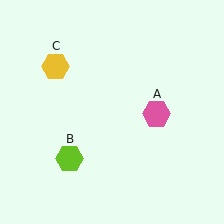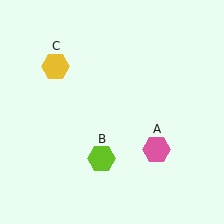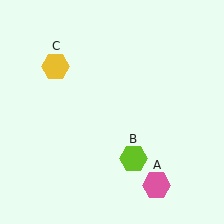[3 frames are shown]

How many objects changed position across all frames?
2 objects changed position: pink hexagon (object A), lime hexagon (object B).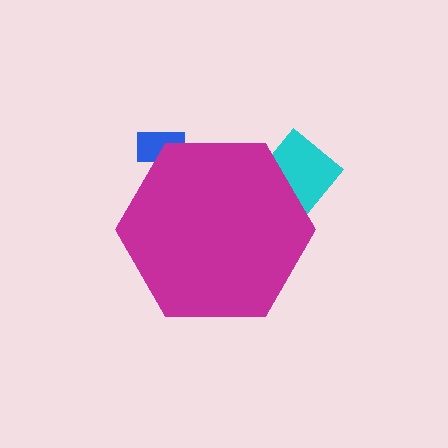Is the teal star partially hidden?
Yes, the teal star is partially hidden behind the magenta hexagon.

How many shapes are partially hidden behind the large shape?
3 shapes are partially hidden.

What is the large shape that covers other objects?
A magenta hexagon.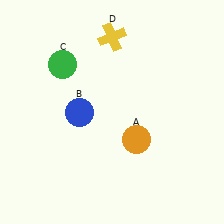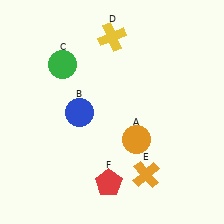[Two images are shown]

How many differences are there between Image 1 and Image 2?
There are 2 differences between the two images.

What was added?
An orange cross (E), a red pentagon (F) were added in Image 2.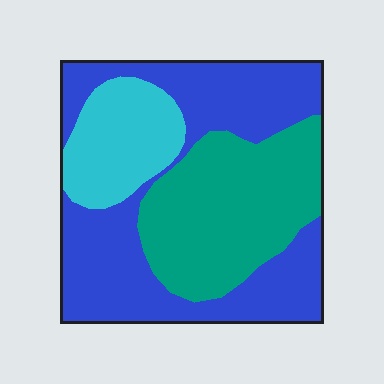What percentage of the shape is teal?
Teal covers 34% of the shape.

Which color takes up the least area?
Cyan, at roughly 15%.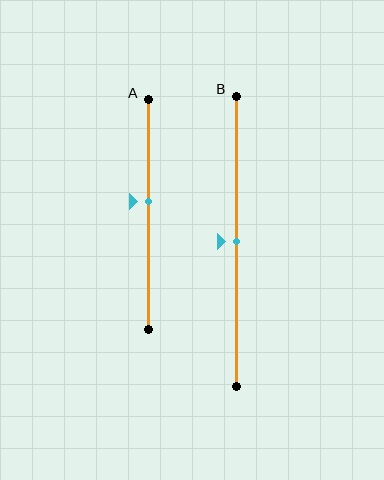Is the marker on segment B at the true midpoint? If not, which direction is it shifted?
Yes, the marker on segment B is at the true midpoint.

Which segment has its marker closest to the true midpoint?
Segment B has its marker closest to the true midpoint.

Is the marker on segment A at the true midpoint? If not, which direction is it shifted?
No, the marker on segment A is shifted upward by about 6% of the segment length.